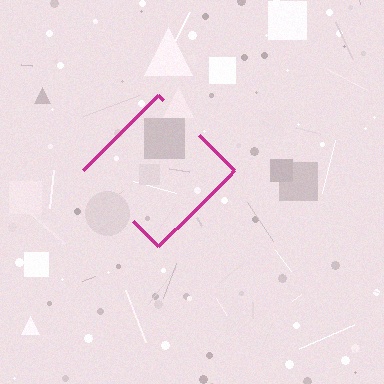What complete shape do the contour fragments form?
The contour fragments form a diamond.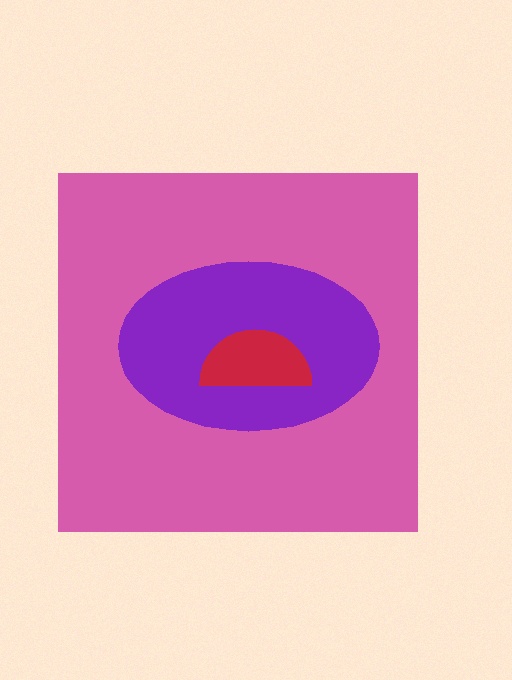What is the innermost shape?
The red semicircle.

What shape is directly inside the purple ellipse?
The red semicircle.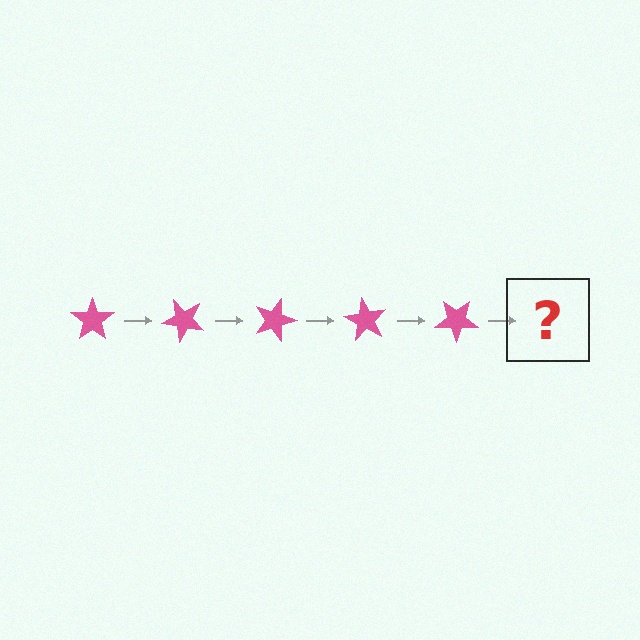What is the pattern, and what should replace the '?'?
The pattern is that the star rotates 45 degrees each step. The '?' should be a pink star rotated 225 degrees.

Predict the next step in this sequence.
The next step is a pink star rotated 225 degrees.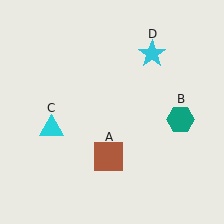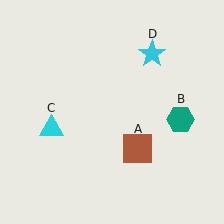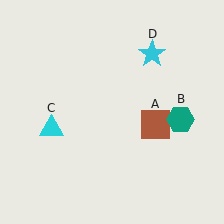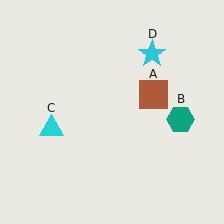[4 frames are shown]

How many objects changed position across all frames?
1 object changed position: brown square (object A).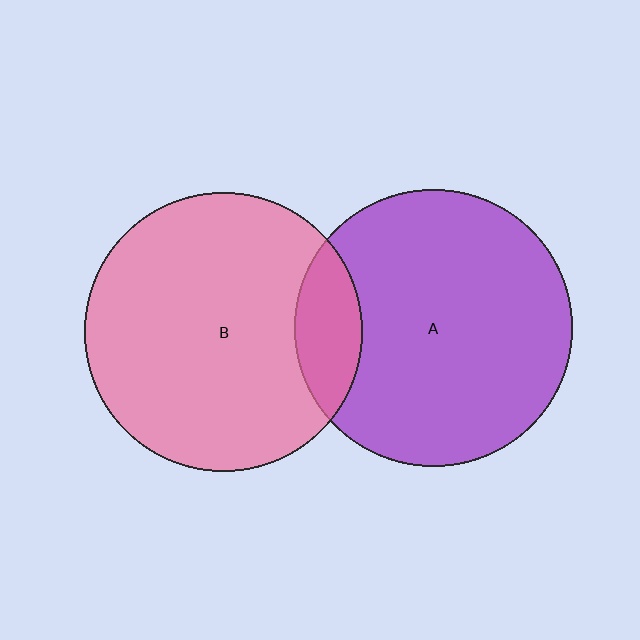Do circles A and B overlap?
Yes.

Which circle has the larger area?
Circle B (pink).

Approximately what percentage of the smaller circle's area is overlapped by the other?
Approximately 15%.